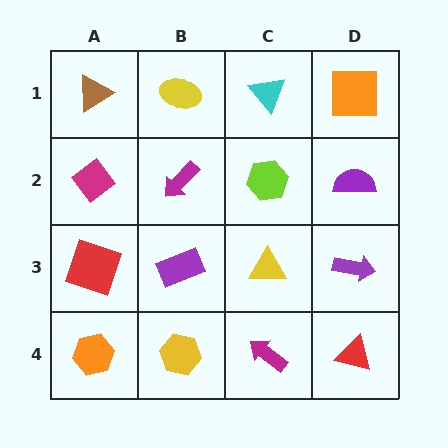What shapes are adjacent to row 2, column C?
A cyan triangle (row 1, column C), a yellow triangle (row 3, column C), a magenta arrow (row 2, column B), a purple semicircle (row 2, column D).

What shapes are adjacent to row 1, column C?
A lime hexagon (row 2, column C), a yellow ellipse (row 1, column B), an orange square (row 1, column D).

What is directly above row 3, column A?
A magenta diamond.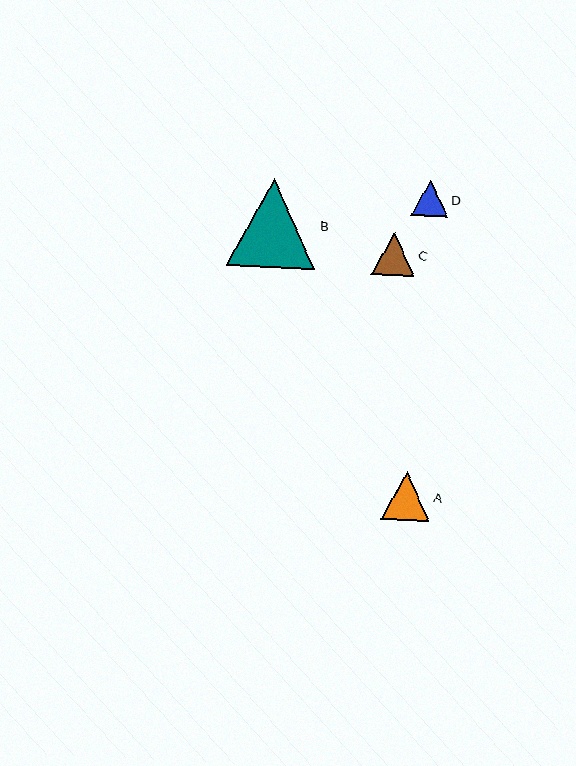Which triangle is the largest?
Triangle B is the largest with a size of approximately 89 pixels.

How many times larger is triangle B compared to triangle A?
Triangle B is approximately 1.8 times the size of triangle A.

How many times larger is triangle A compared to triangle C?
Triangle A is approximately 1.1 times the size of triangle C.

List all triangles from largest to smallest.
From largest to smallest: B, A, C, D.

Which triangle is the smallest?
Triangle D is the smallest with a size of approximately 37 pixels.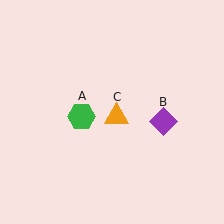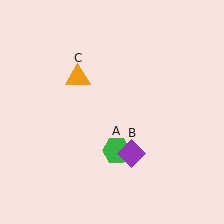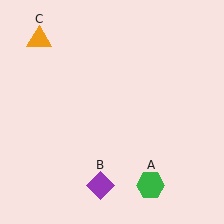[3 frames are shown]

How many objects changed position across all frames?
3 objects changed position: green hexagon (object A), purple diamond (object B), orange triangle (object C).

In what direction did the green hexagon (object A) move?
The green hexagon (object A) moved down and to the right.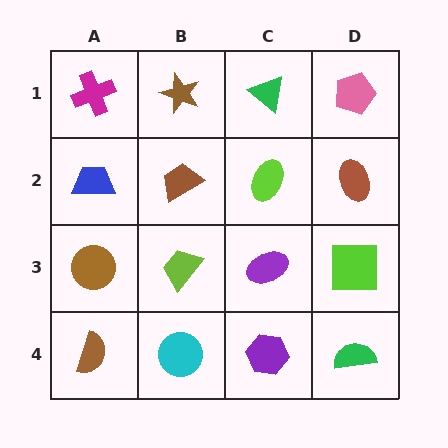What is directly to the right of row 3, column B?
A purple ellipse.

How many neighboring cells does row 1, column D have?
2.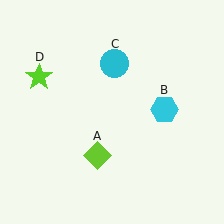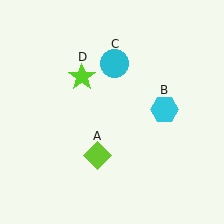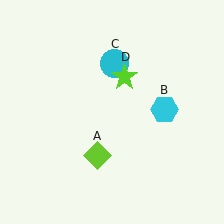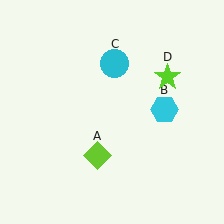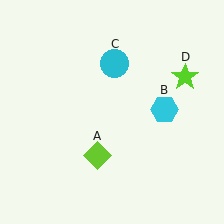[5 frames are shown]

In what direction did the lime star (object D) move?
The lime star (object D) moved right.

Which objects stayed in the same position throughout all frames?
Lime diamond (object A) and cyan hexagon (object B) and cyan circle (object C) remained stationary.